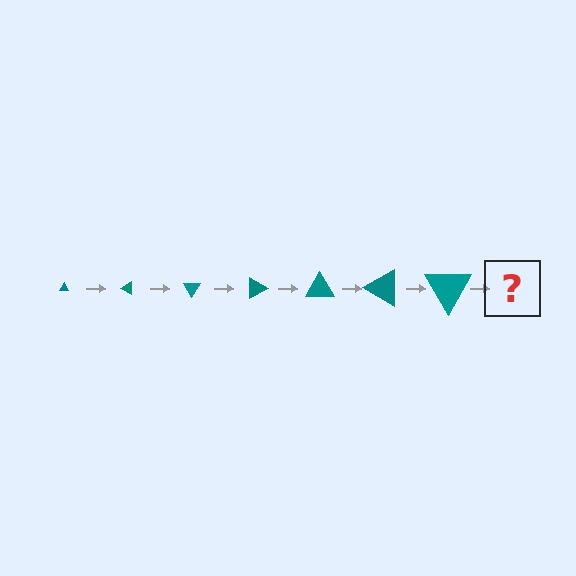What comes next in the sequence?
The next element should be a triangle, larger than the previous one and rotated 210 degrees from the start.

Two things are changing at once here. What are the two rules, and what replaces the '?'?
The two rules are that the triangle grows larger each step and it rotates 30 degrees each step. The '?' should be a triangle, larger than the previous one and rotated 210 degrees from the start.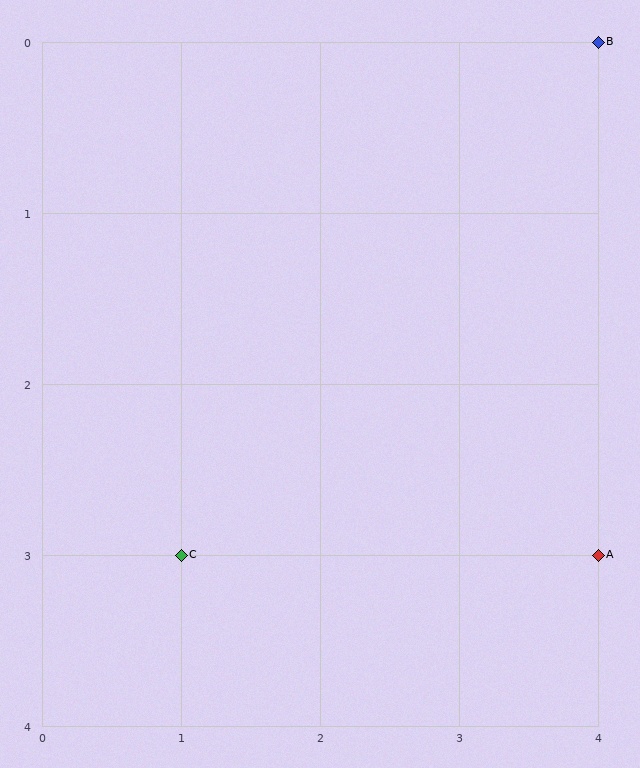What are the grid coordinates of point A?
Point A is at grid coordinates (4, 3).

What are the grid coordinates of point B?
Point B is at grid coordinates (4, 0).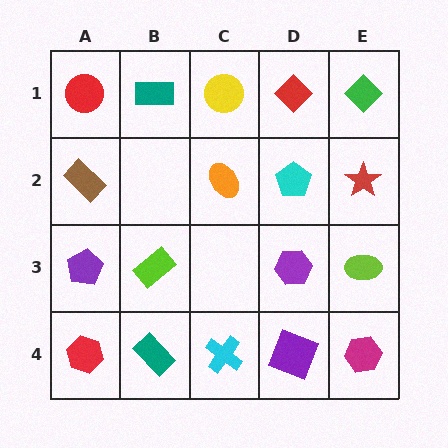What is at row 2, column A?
A brown rectangle.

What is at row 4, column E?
A magenta hexagon.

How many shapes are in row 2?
4 shapes.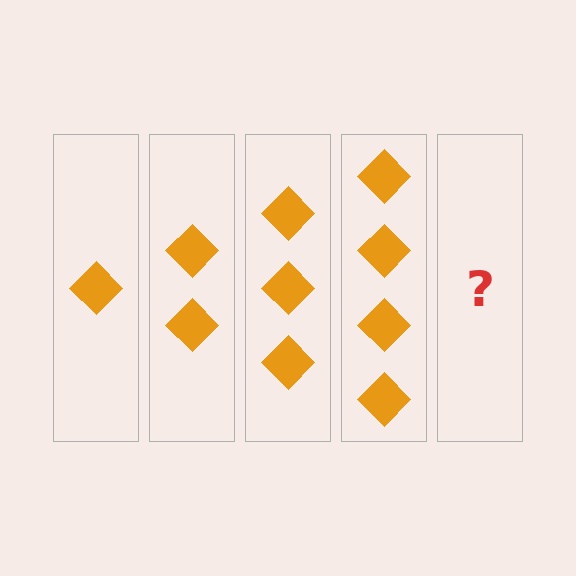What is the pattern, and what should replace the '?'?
The pattern is that each step adds one more diamond. The '?' should be 5 diamonds.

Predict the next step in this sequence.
The next step is 5 diamonds.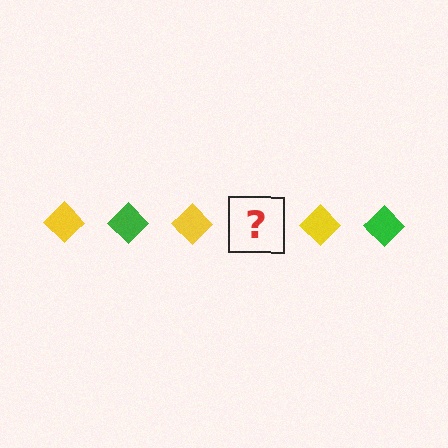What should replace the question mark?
The question mark should be replaced with a green diamond.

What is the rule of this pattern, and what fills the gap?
The rule is that the pattern cycles through yellow, green diamonds. The gap should be filled with a green diamond.